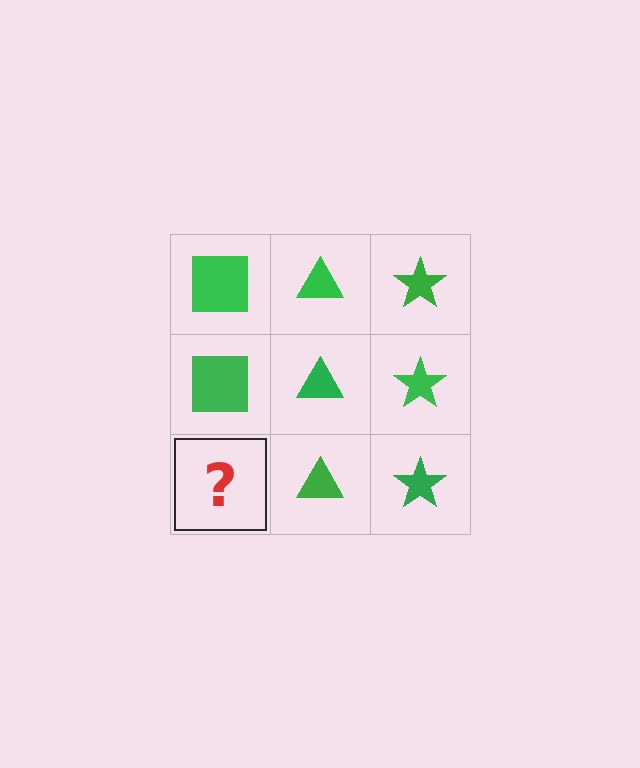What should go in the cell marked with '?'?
The missing cell should contain a green square.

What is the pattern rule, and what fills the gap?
The rule is that each column has a consistent shape. The gap should be filled with a green square.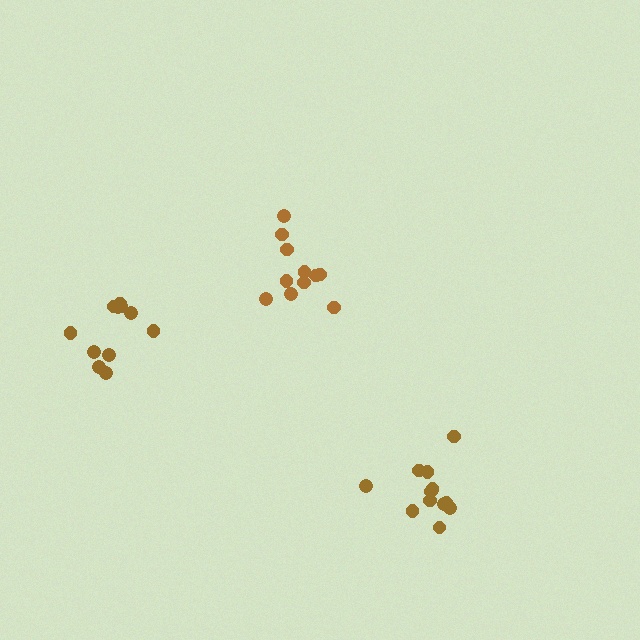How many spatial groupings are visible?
There are 3 spatial groupings.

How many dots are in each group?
Group 1: 11 dots, Group 2: 12 dots, Group 3: 11 dots (34 total).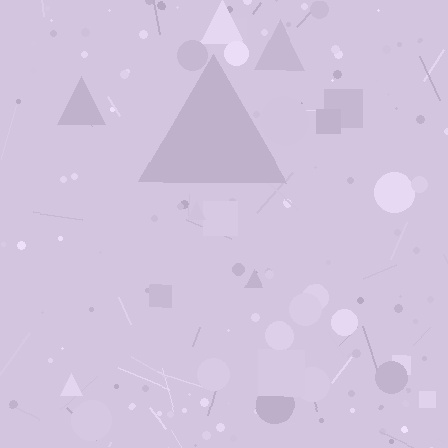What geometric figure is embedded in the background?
A triangle is embedded in the background.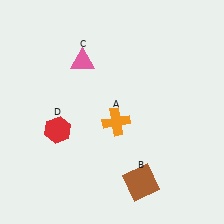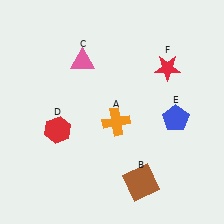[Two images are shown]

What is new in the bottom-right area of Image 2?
A blue pentagon (E) was added in the bottom-right area of Image 2.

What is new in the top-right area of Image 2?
A red star (F) was added in the top-right area of Image 2.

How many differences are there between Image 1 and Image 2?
There are 2 differences between the two images.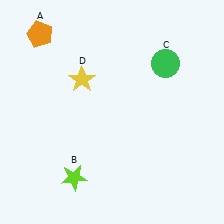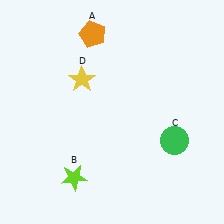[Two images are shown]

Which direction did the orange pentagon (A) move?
The orange pentagon (A) moved right.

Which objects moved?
The objects that moved are: the orange pentagon (A), the green circle (C).